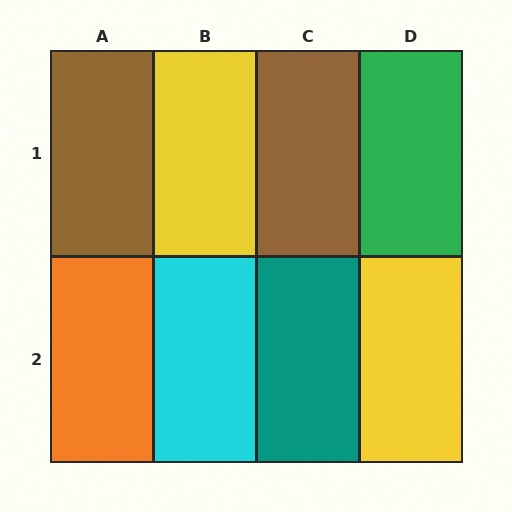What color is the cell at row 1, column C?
Brown.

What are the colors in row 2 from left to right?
Orange, cyan, teal, yellow.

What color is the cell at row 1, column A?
Brown.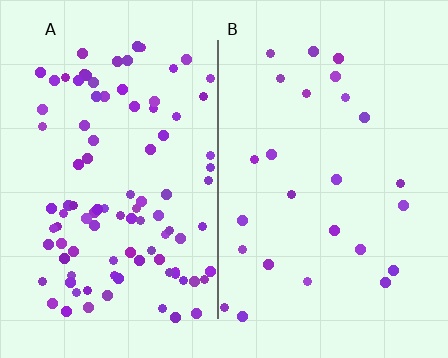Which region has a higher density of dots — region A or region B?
A (the left).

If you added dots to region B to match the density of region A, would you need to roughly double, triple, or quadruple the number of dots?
Approximately quadruple.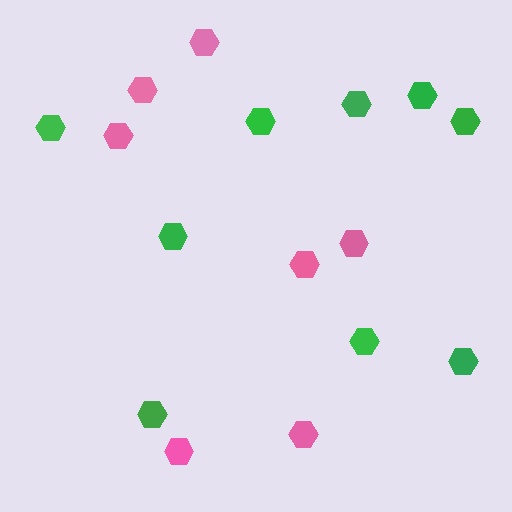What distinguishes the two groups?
There are 2 groups: one group of green hexagons (9) and one group of pink hexagons (7).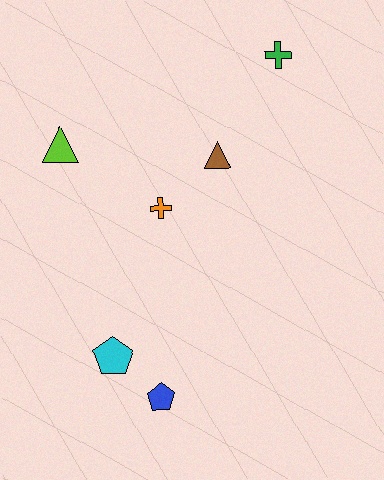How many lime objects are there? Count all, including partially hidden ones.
There is 1 lime object.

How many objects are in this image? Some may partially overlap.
There are 6 objects.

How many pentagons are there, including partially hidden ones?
There are 2 pentagons.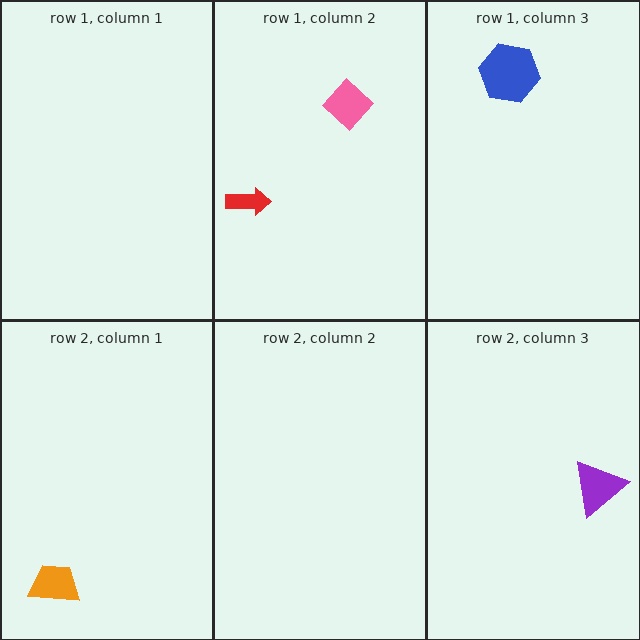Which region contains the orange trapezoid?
The row 2, column 1 region.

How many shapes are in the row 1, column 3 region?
1.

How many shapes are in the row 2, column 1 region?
1.